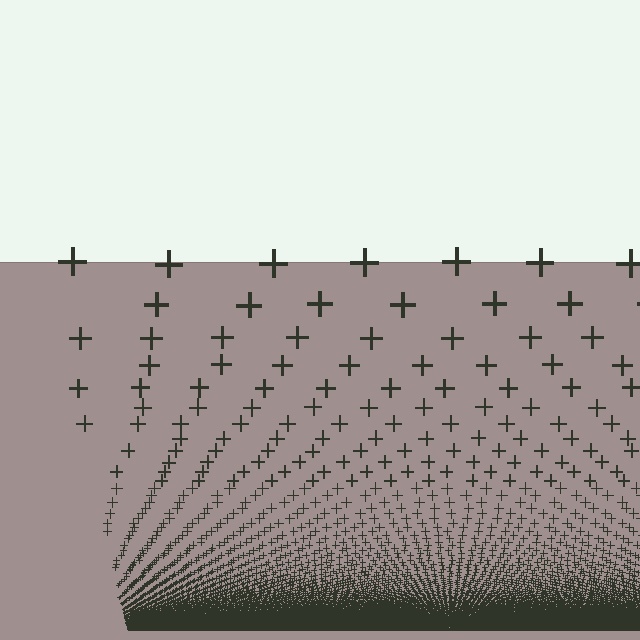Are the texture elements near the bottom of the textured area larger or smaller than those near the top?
Smaller. The gradient is inverted — elements near the bottom are smaller and denser.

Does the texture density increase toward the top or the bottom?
Density increases toward the bottom.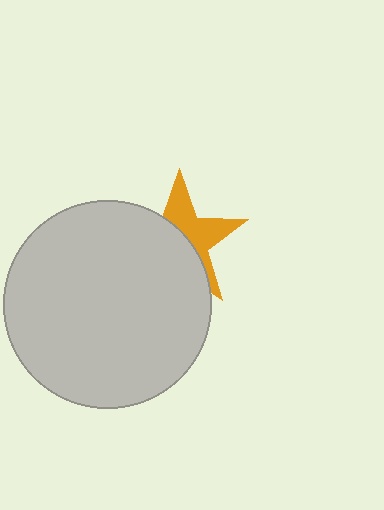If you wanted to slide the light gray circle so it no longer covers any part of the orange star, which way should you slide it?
Slide it toward the lower-left — that is the most direct way to separate the two shapes.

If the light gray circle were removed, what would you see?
You would see the complete orange star.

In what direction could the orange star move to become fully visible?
The orange star could move toward the upper-right. That would shift it out from behind the light gray circle entirely.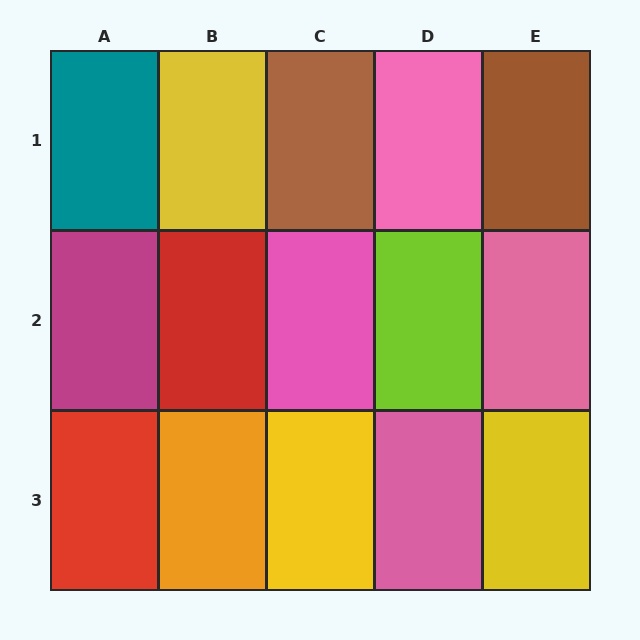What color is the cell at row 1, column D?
Pink.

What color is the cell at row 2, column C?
Pink.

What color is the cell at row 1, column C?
Brown.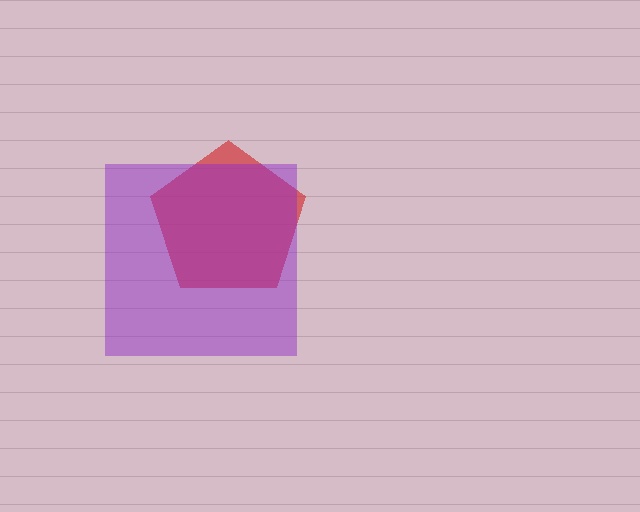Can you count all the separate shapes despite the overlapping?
Yes, there are 2 separate shapes.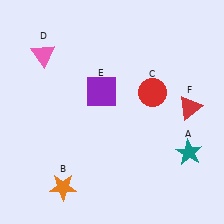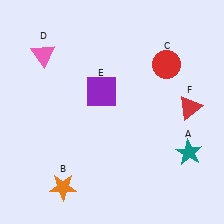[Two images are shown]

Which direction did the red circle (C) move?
The red circle (C) moved up.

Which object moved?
The red circle (C) moved up.